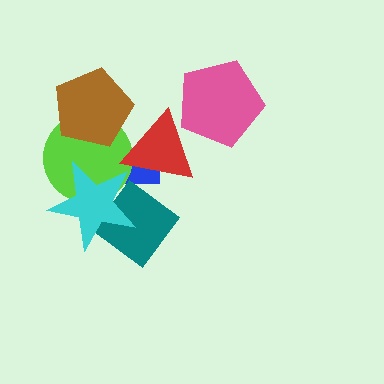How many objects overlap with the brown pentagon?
1 object overlaps with the brown pentagon.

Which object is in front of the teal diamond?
The cyan star is in front of the teal diamond.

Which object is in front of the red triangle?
The pink pentagon is in front of the red triangle.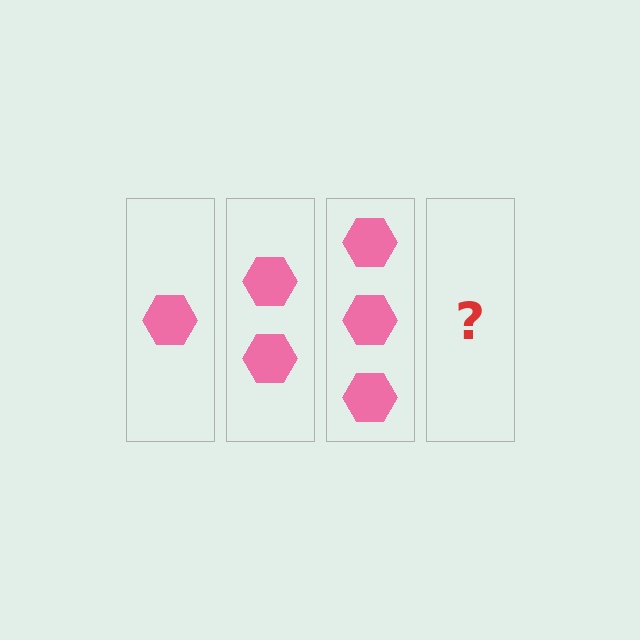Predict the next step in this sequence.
The next step is 4 hexagons.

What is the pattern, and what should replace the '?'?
The pattern is that each step adds one more hexagon. The '?' should be 4 hexagons.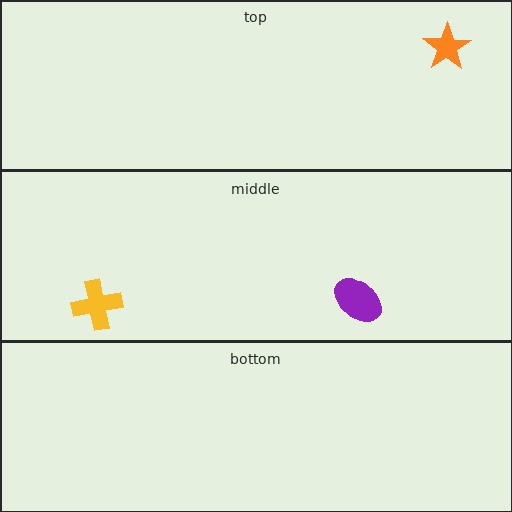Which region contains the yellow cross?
The middle region.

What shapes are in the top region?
The orange star.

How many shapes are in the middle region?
2.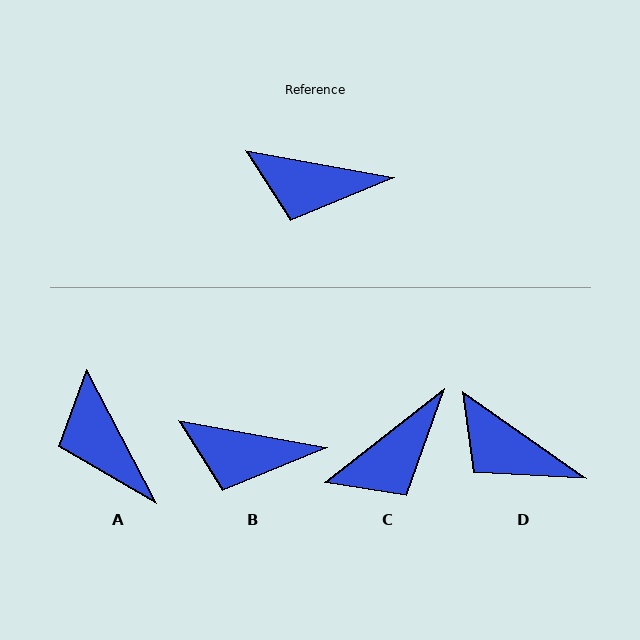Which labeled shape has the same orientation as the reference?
B.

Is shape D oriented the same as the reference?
No, it is off by about 25 degrees.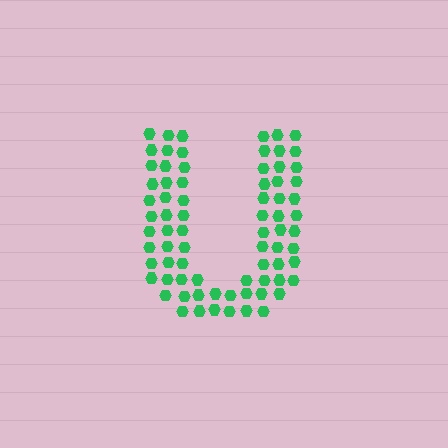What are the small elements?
The small elements are hexagons.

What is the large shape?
The large shape is the letter U.